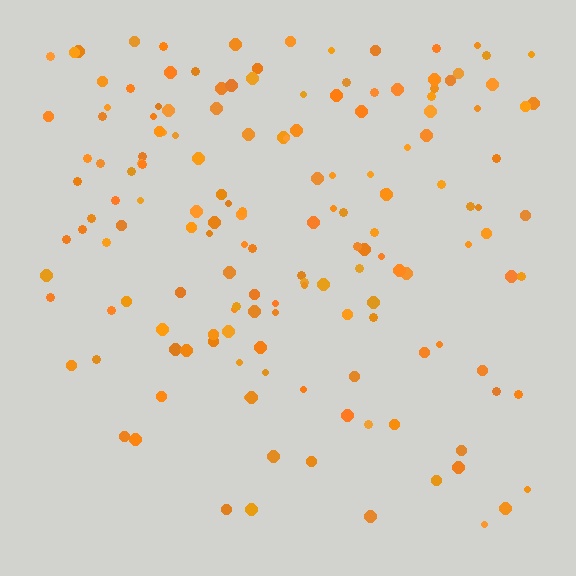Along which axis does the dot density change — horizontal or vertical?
Vertical.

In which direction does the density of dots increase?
From bottom to top, with the top side densest.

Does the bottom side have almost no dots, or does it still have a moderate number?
Still a moderate number, just noticeably fewer than the top.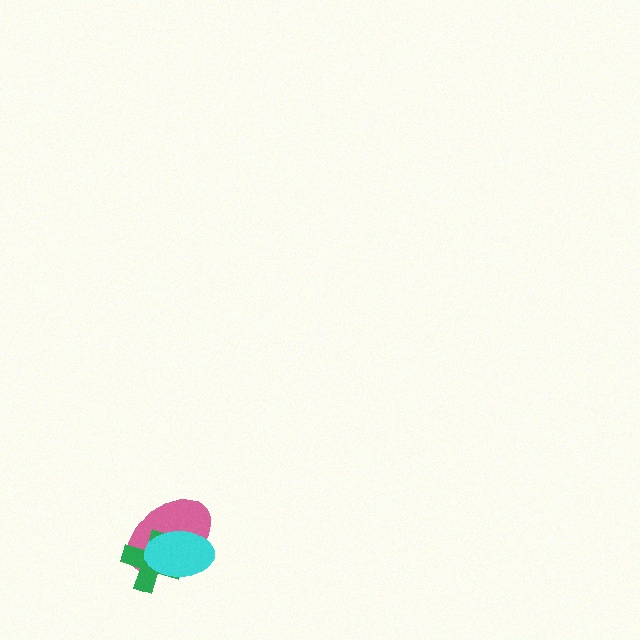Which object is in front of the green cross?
The cyan ellipse is in front of the green cross.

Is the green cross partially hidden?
Yes, it is partially covered by another shape.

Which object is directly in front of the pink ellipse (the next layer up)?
The green cross is directly in front of the pink ellipse.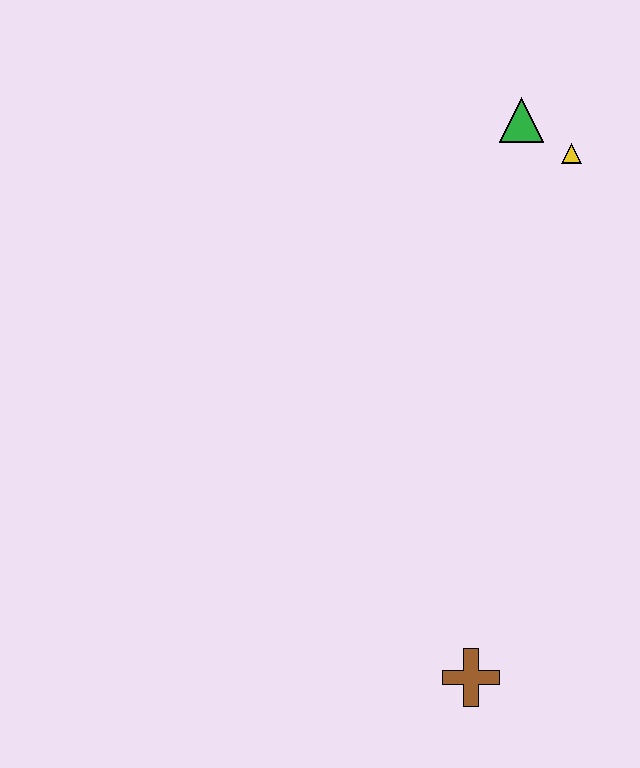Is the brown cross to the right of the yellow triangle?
No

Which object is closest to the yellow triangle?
The green triangle is closest to the yellow triangle.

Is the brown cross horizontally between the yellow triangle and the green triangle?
No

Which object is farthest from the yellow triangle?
The brown cross is farthest from the yellow triangle.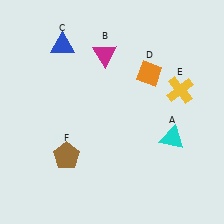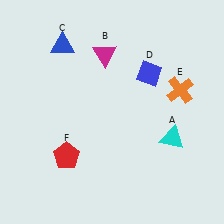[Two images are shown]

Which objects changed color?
D changed from orange to blue. E changed from yellow to orange. F changed from brown to red.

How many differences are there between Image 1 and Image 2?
There are 3 differences between the two images.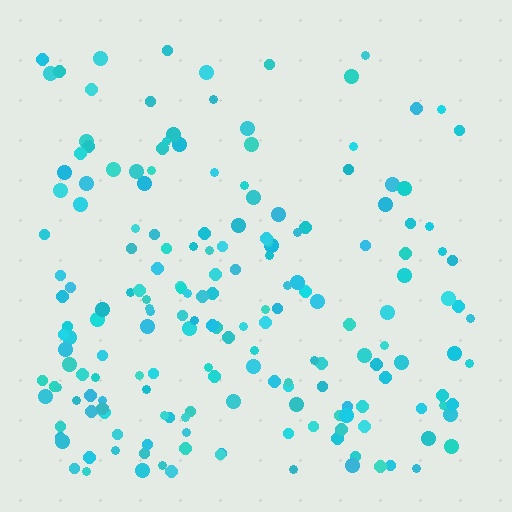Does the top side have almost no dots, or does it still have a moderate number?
Still a moderate number, just noticeably fewer than the bottom.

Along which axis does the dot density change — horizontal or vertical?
Vertical.